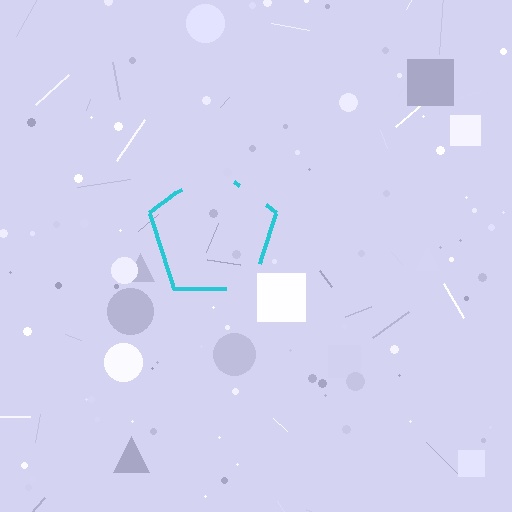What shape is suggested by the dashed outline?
The dashed outline suggests a pentagon.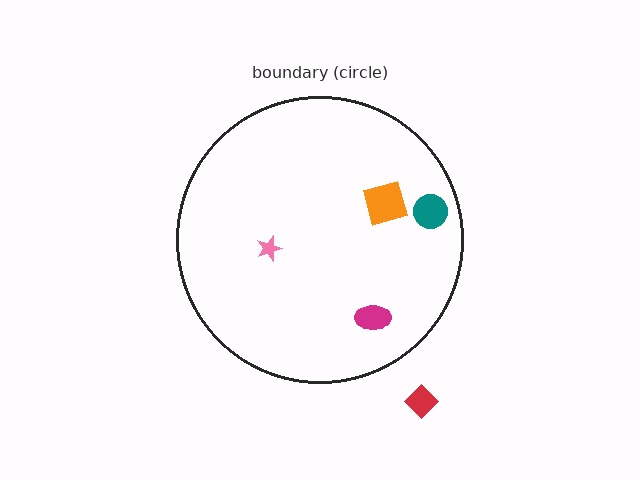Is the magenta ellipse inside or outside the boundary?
Inside.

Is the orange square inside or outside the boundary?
Inside.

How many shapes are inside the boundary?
4 inside, 1 outside.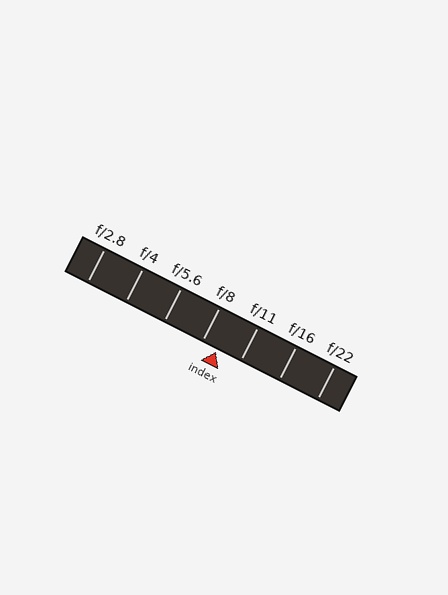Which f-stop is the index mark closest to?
The index mark is closest to f/8.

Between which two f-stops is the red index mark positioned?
The index mark is between f/8 and f/11.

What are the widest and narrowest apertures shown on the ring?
The widest aperture shown is f/2.8 and the narrowest is f/22.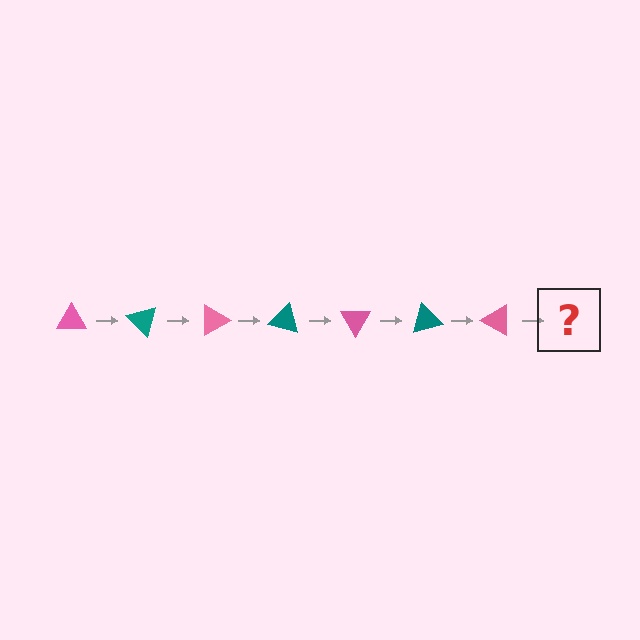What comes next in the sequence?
The next element should be a teal triangle, rotated 315 degrees from the start.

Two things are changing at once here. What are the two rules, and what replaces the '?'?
The two rules are that it rotates 45 degrees each step and the color cycles through pink and teal. The '?' should be a teal triangle, rotated 315 degrees from the start.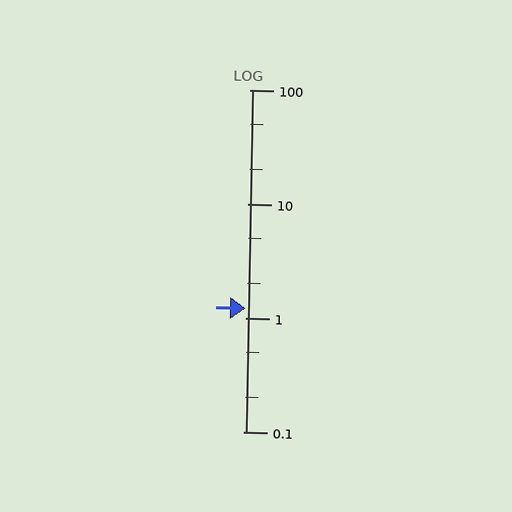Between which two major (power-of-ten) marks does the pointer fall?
The pointer is between 1 and 10.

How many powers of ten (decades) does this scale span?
The scale spans 3 decades, from 0.1 to 100.